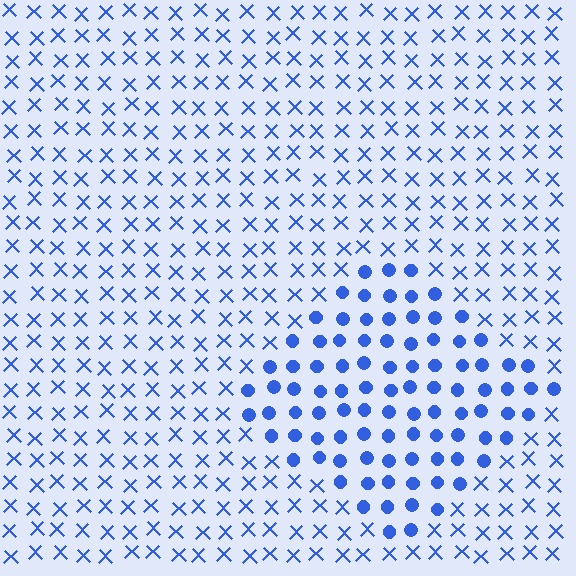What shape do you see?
I see a diamond.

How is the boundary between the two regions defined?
The boundary is defined by a change in element shape: circles inside vs. X marks outside. All elements share the same color and spacing.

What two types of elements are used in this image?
The image uses circles inside the diamond region and X marks outside it.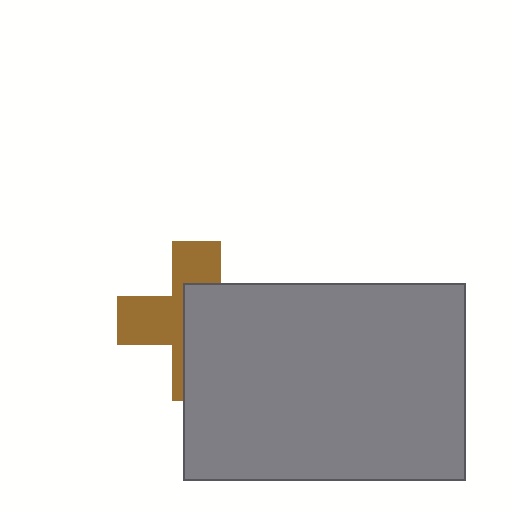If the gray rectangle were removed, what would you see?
You would see the complete brown cross.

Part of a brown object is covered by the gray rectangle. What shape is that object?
It is a cross.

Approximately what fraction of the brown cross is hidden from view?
Roughly 54% of the brown cross is hidden behind the gray rectangle.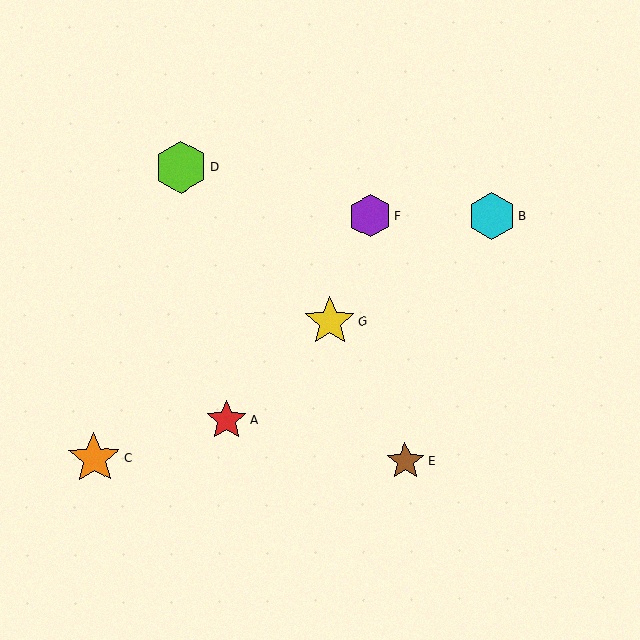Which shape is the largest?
The orange star (labeled C) is the largest.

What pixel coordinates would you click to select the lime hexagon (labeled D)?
Click at (181, 167) to select the lime hexagon D.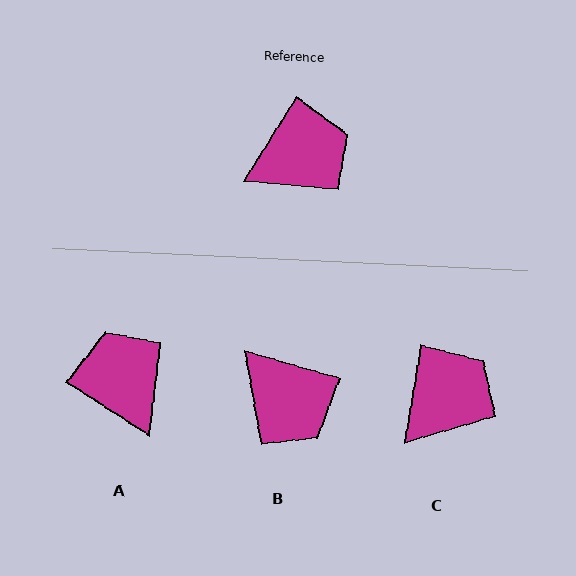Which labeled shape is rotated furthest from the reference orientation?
A, about 89 degrees away.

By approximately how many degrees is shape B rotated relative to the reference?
Approximately 74 degrees clockwise.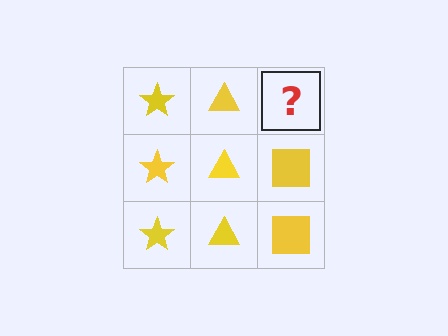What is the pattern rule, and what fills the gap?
The rule is that each column has a consistent shape. The gap should be filled with a yellow square.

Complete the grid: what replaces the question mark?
The question mark should be replaced with a yellow square.